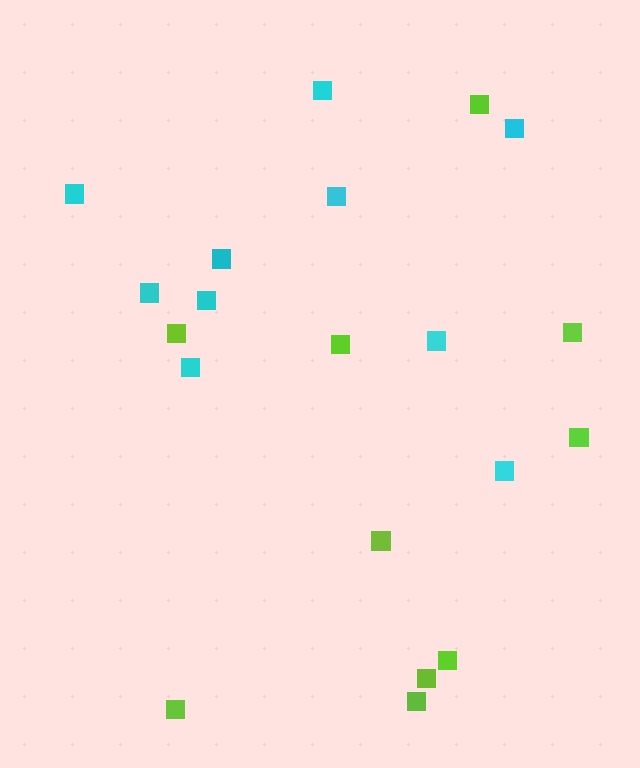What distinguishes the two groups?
There are 2 groups: one group of lime squares (10) and one group of cyan squares (10).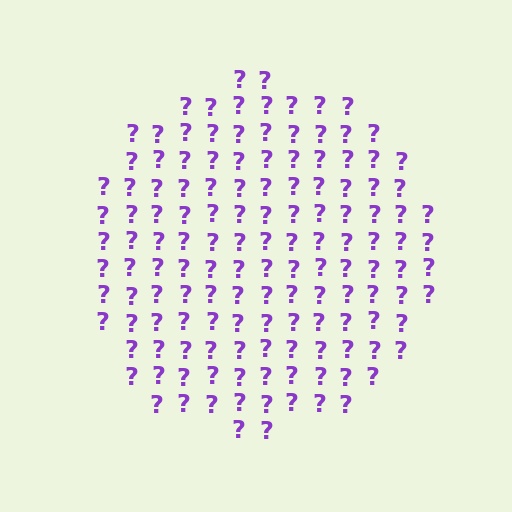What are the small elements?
The small elements are question marks.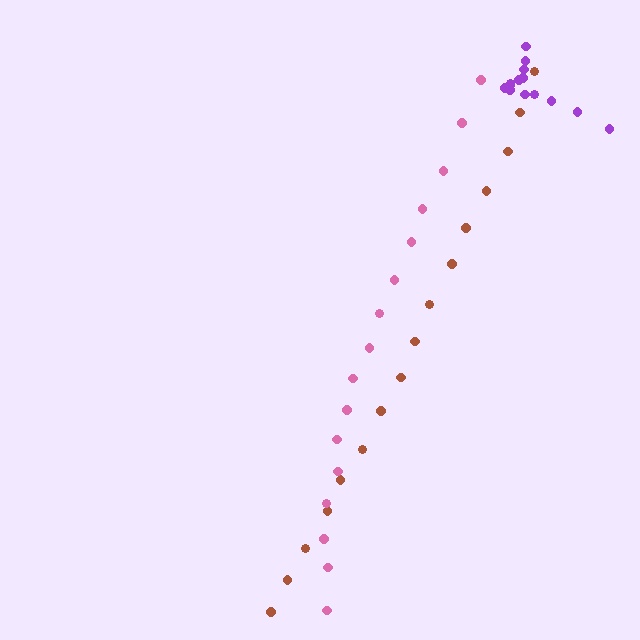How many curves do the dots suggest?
There are 3 distinct paths.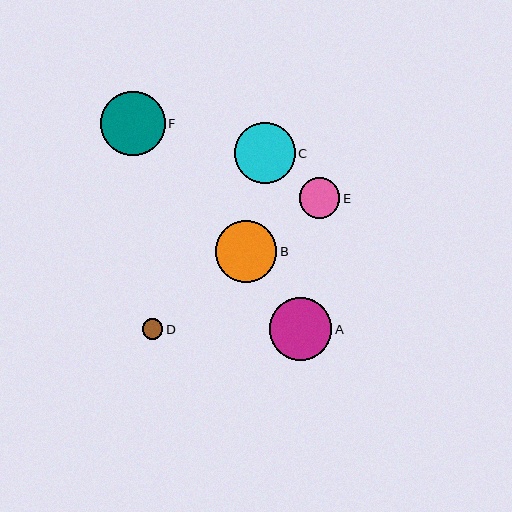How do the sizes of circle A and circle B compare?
Circle A and circle B are approximately the same size.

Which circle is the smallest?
Circle D is the smallest with a size of approximately 20 pixels.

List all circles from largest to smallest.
From largest to smallest: F, A, B, C, E, D.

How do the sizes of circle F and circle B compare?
Circle F and circle B are approximately the same size.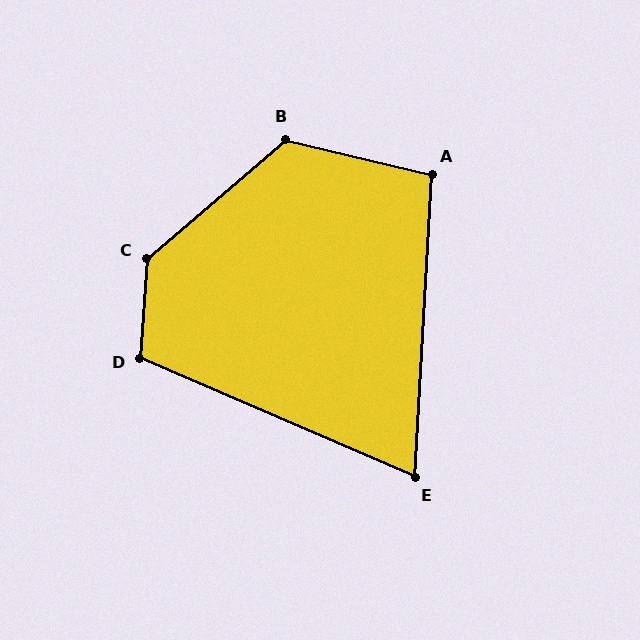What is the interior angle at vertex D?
Approximately 110 degrees (obtuse).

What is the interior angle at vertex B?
Approximately 126 degrees (obtuse).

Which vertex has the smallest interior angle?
E, at approximately 70 degrees.